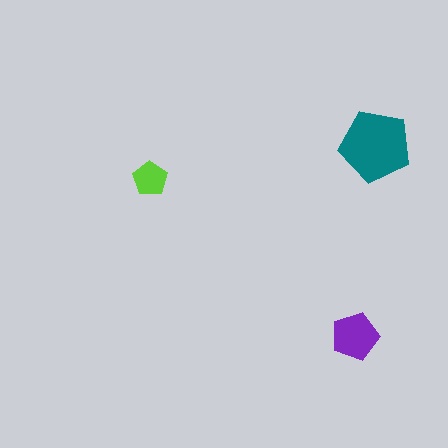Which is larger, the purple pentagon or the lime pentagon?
The purple one.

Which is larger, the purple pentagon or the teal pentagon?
The teal one.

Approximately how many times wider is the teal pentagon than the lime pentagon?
About 2 times wider.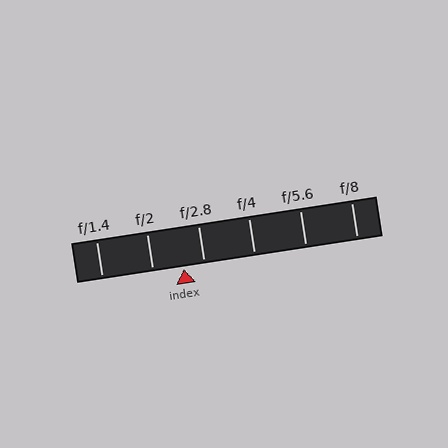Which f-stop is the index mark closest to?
The index mark is closest to f/2.8.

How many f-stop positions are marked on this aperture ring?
There are 6 f-stop positions marked.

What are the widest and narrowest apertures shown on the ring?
The widest aperture shown is f/1.4 and the narrowest is f/8.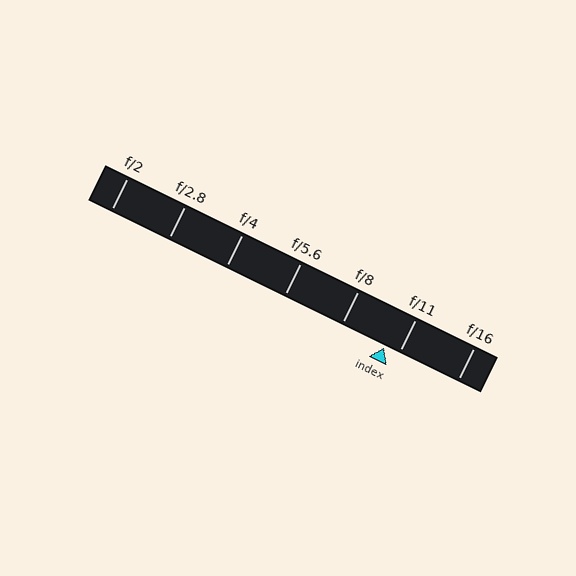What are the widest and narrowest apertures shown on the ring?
The widest aperture shown is f/2 and the narrowest is f/16.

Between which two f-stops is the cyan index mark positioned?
The index mark is between f/8 and f/11.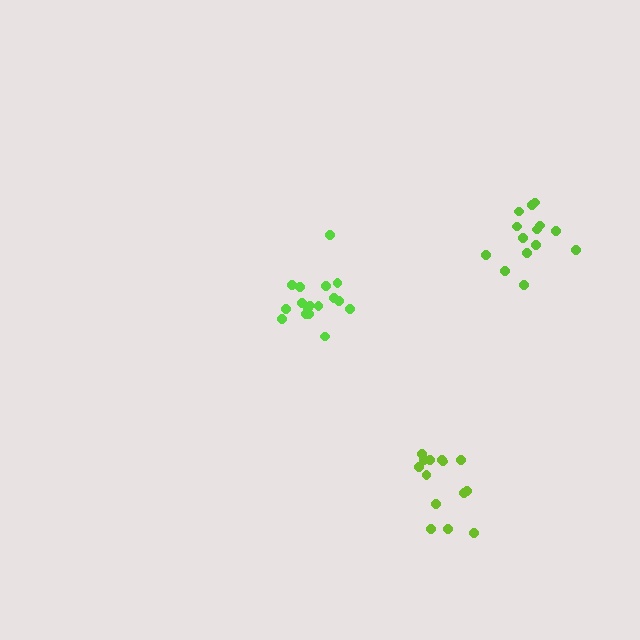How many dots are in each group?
Group 1: 14 dots, Group 2: 17 dots, Group 3: 14 dots (45 total).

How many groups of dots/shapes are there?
There are 3 groups.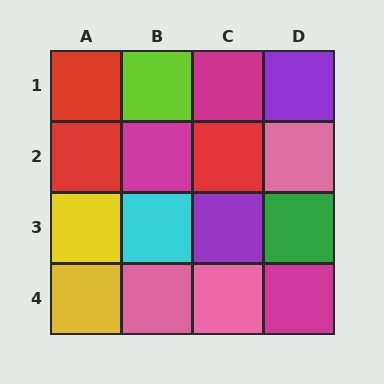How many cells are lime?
1 cell is lime.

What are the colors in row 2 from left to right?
Red, magenta, red, pink.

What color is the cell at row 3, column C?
Purple.